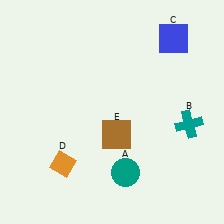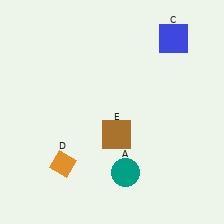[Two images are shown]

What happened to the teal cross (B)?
The teal cross (B) was removed in Image 2. It was in the bottom-right area of Image 1.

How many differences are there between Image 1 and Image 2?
There is 1 difference between the two images.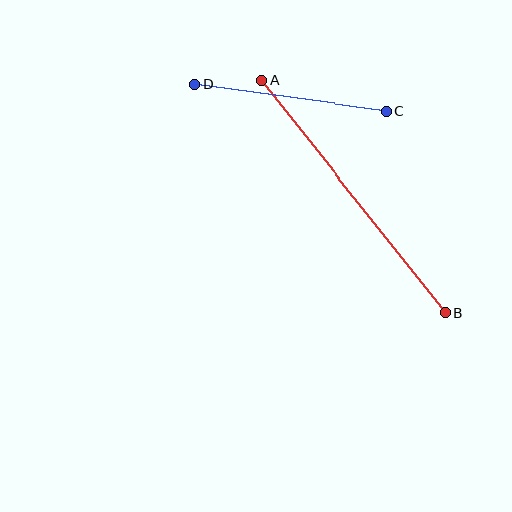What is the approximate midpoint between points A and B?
The midpoint is at approximately (354, 197) pixels.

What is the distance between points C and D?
The distance is approximately 193 pixels.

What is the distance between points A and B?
The distance is approximately 296 pixels.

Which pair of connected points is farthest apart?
Points A and B are farthest apart.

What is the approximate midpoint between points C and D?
The midpoint is at approximately (290, 97) pixels.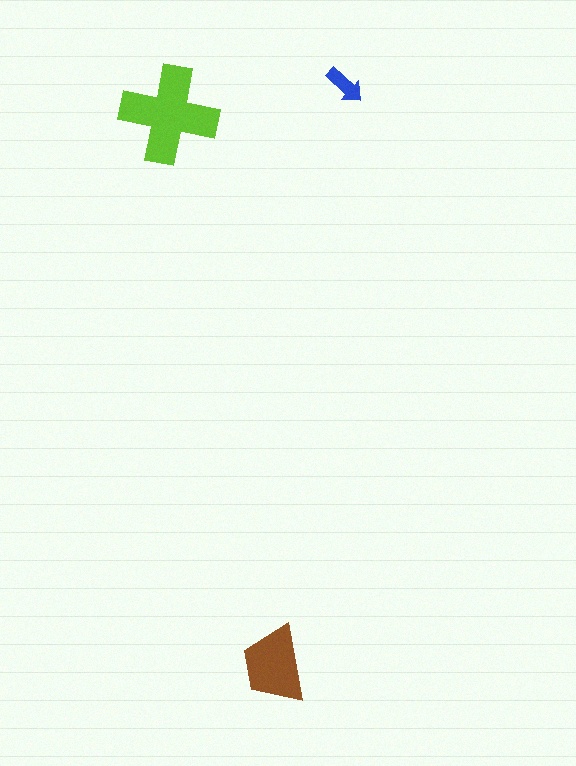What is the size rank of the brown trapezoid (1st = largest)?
2nd.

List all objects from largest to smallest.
The lime cross, the brown trapezoid, the blue arrow.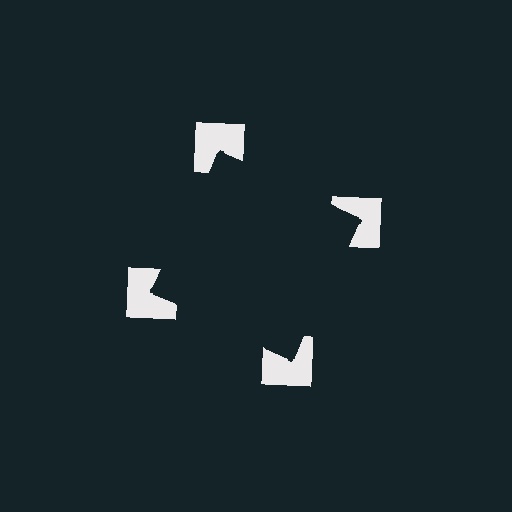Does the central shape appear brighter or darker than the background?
It typically appears slightly darker than the background, even though no actual brightness change is drawn.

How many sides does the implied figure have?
4 sides.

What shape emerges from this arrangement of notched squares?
An illusory square — its edges are inferred from the aligned wedge cuts in the notched squares, not physically drawn.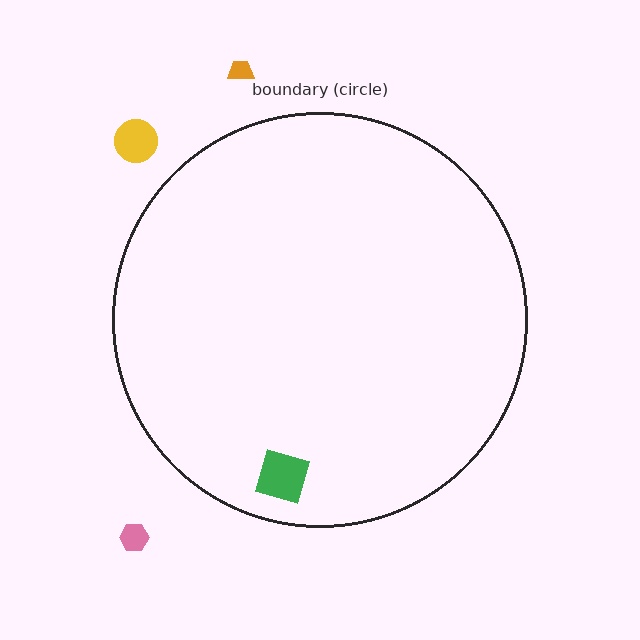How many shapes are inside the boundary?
1 inside, 3 outside.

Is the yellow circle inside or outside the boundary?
Outside.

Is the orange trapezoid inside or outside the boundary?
Outside.